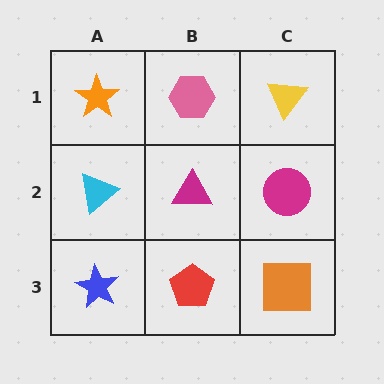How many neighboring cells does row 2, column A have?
3.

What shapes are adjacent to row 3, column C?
A magenta circle (row 2, column C), a red pentagon (row 3, column B).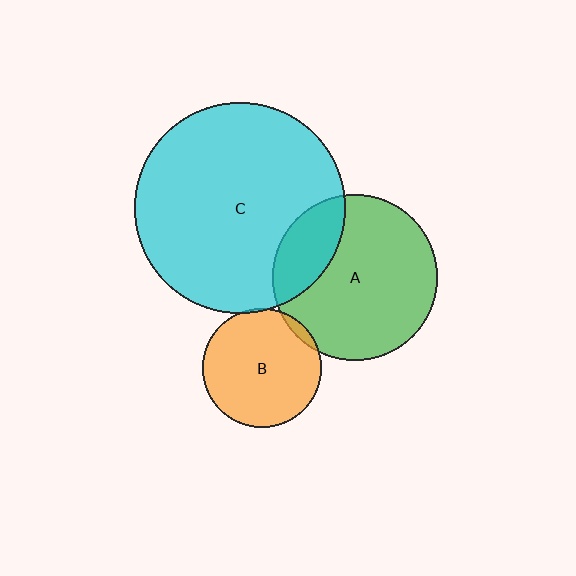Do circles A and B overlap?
Yes.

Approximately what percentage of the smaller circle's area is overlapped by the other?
Approximately 5%.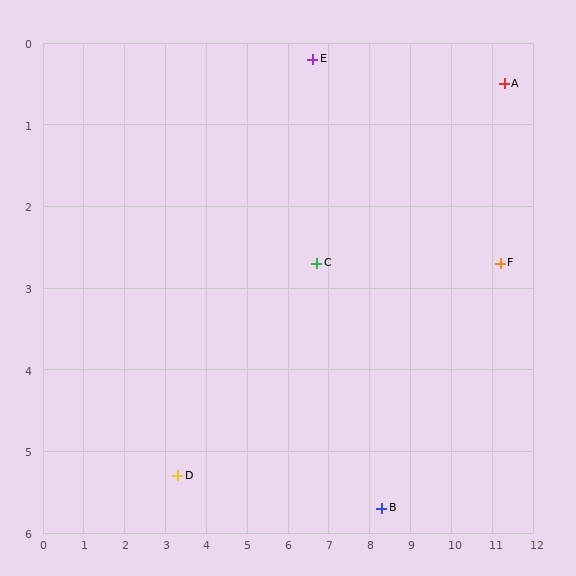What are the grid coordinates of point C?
Point C is at approximately (6.7, 2.7).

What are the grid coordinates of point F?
Point F is at approximately (11.2, 2.7).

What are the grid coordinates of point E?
Point E is at approximately (6.6, 0.2).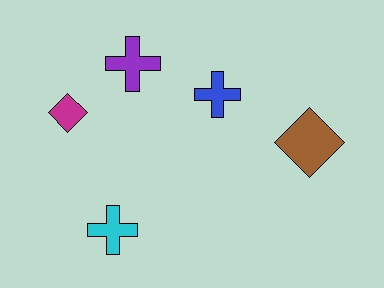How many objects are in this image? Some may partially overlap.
There are 5 objects.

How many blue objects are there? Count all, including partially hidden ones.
There is 1 blue object.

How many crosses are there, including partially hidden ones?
There are 3 crosses.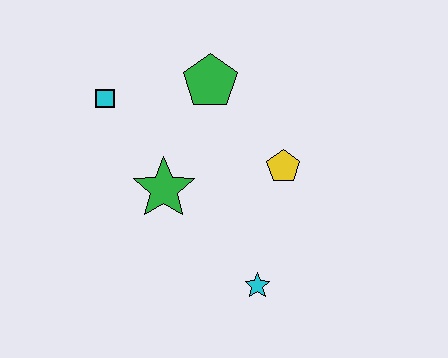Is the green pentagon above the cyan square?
Yes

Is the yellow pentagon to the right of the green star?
Yes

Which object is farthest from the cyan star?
The cyan square is farthest from the cyan star.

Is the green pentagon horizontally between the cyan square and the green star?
No